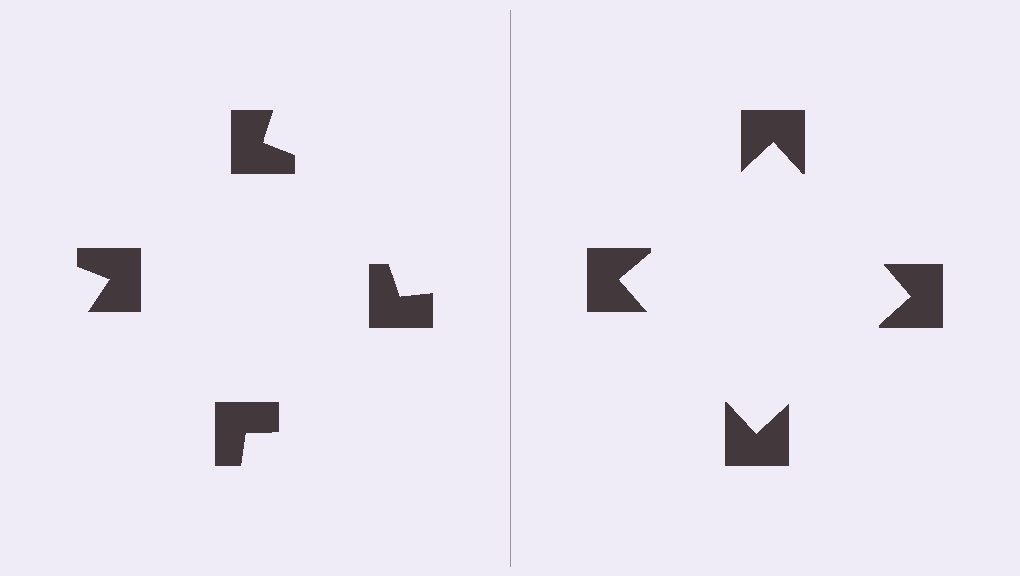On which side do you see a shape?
An illusory square appears on the right side. On the left side the wedge cuts are rotated, so no coherent shape forms.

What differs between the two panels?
The notched squares are positioned identically on both sides; only the wedge orientations differ. On the right they align to a square; on the left they are misaligned.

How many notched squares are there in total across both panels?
8 — 4 on each side.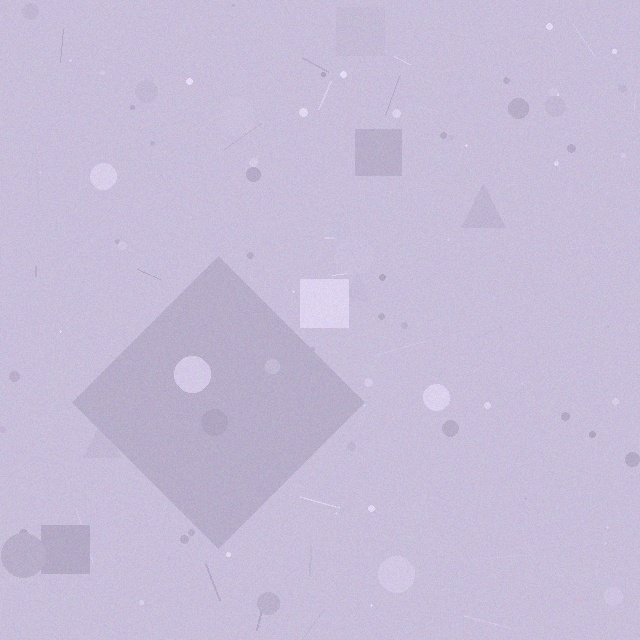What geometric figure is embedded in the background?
A diamond is embedded in the background.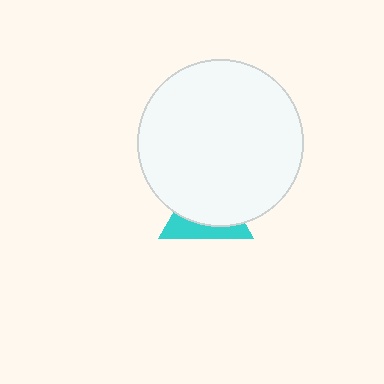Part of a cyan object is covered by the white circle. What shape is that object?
It is a triangle.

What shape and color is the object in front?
The object in front is a white circle.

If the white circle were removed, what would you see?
You would see the complete cyan triangle.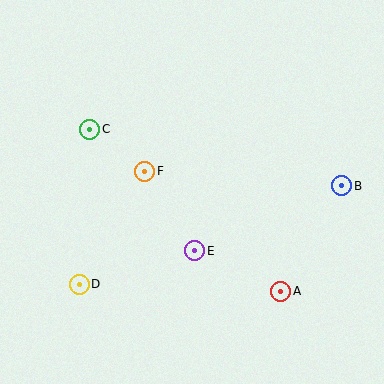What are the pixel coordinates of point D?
Point D is at (79, 284).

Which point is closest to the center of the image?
Point F at (145, 171) is closest to the center.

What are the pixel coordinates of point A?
Point A is at (281, 291).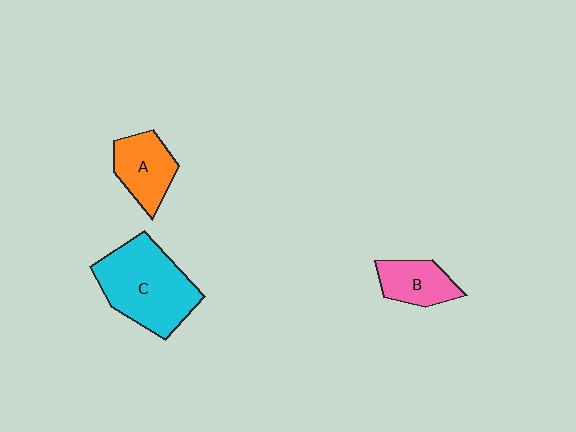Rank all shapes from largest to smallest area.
From largest to smallest: C (cyan), A (orange), B (pink).